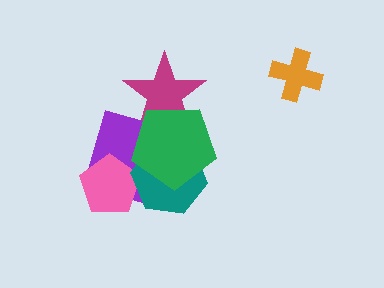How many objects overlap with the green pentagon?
3 objects overlap with the green pentagon.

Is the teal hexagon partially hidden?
Yes, it is partially covered by another shape.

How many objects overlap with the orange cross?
0 objects overlap with the orange cross.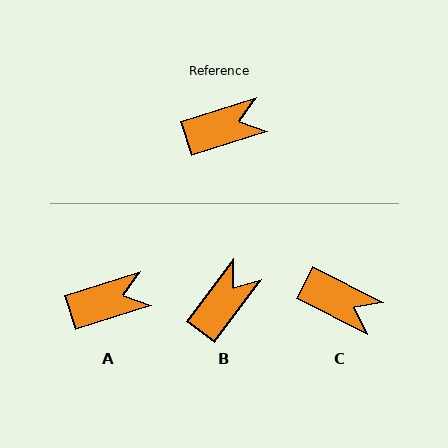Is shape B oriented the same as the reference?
No, it is off by about 36 degrees.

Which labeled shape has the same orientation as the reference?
A.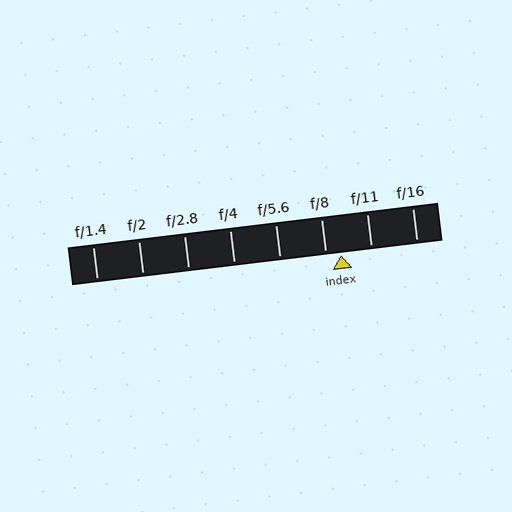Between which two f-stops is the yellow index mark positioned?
The index mark is between f/8 and f/11.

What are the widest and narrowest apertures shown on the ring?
The widest aperture shown is f/1.4 and the narrowest is f/16.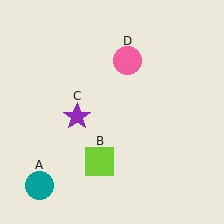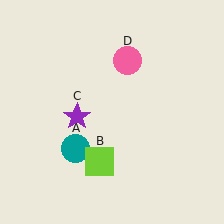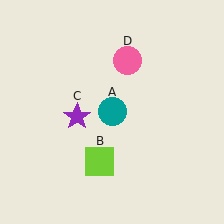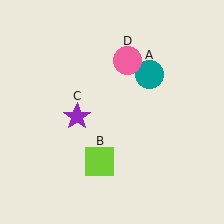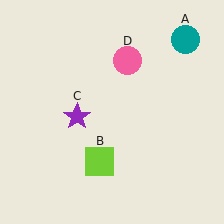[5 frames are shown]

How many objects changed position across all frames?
1 object changed position: teal circle (object A).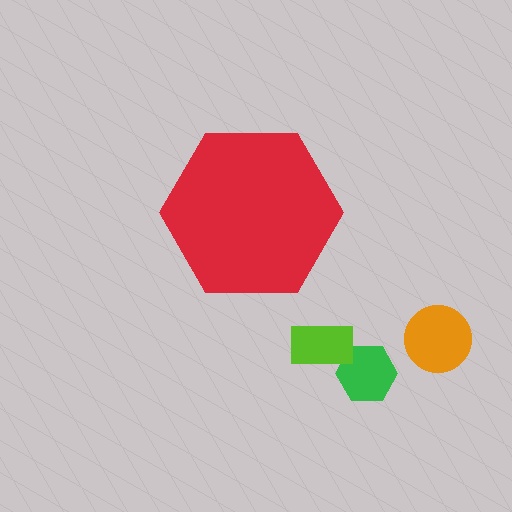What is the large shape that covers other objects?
A red hexagon.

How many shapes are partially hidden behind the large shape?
0 shapes are partially hidden.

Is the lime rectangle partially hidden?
No, the lime rectangle is fully visible.